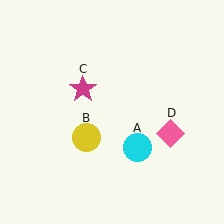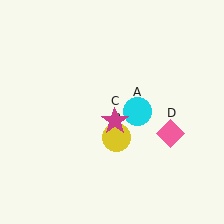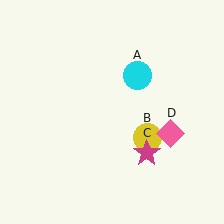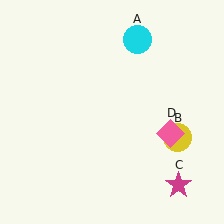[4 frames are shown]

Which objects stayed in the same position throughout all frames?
Pink diamond (object D) remained stationary.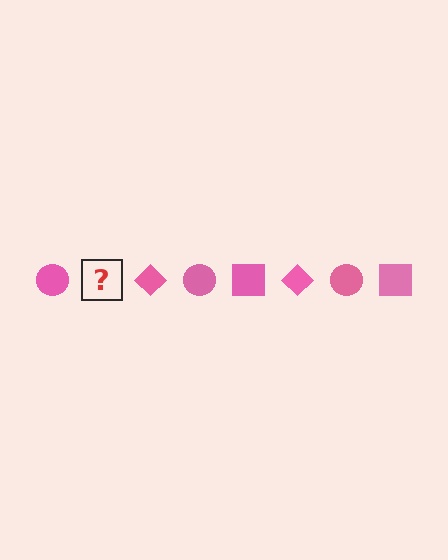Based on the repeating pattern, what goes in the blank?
The blank should be a pink square.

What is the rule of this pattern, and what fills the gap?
The rule is that the pattern cycles through circle, square, diamond shapes in pink. The gap should be filled with a pink square.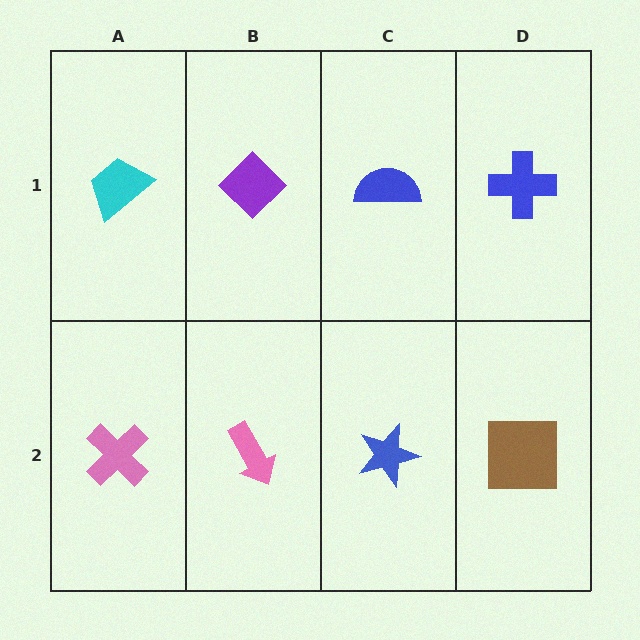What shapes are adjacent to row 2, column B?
A purple diamond (row 1, column B), a pink cross (row 2, column A), a blue star (row 2, column C).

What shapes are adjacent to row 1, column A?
A pink cross (row 2, column A), a purple diamond (row 1, column B).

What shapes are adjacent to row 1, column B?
A pink arrow (row 2, column B), a cyan trapezoid (row 1, column A), a blue semicircle (row 1, column C).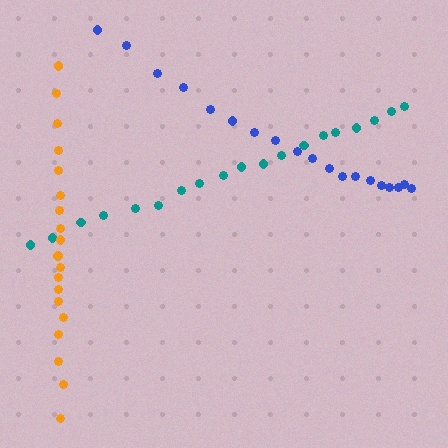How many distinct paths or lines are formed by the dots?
There are 3 distinct paths.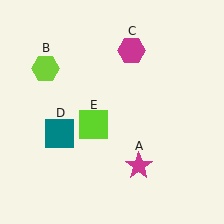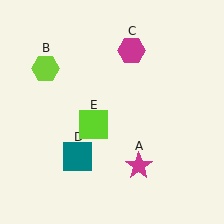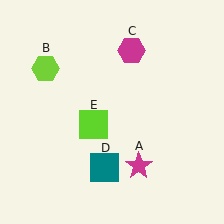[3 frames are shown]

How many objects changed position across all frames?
1 object changed position: teal square (object D).